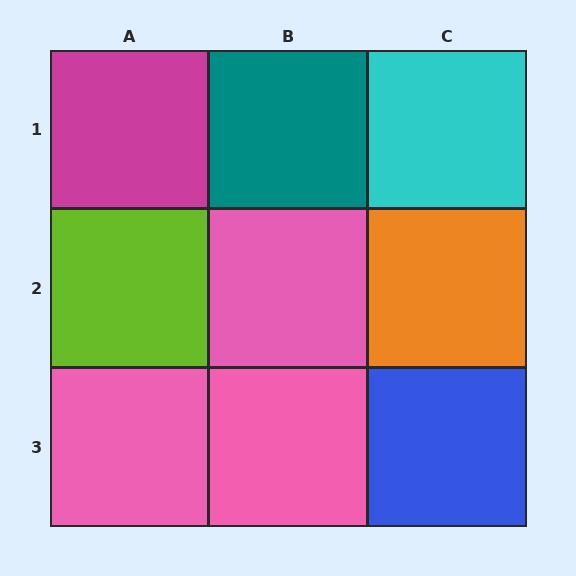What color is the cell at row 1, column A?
Magenta.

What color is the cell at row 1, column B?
Teal.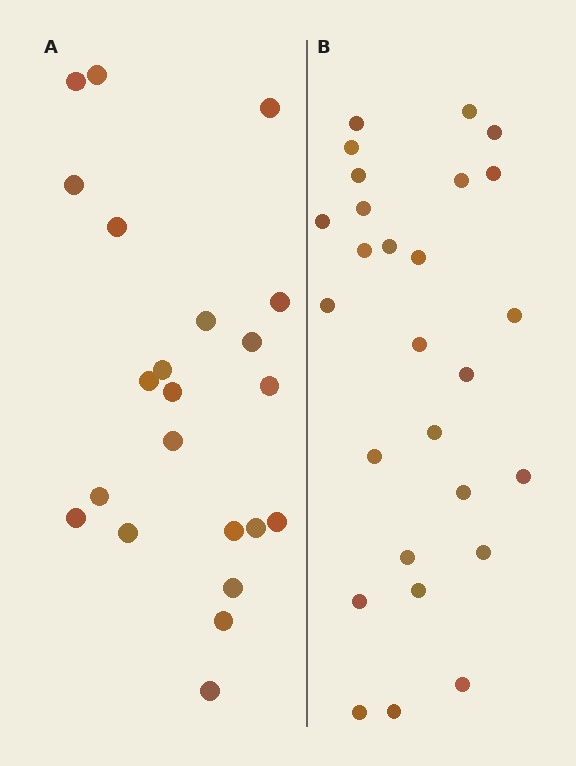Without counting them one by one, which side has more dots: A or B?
Region B (the right region) has more dots.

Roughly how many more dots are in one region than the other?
Region B has about 5 more dots than region A.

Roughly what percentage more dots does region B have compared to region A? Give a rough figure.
About 25% more.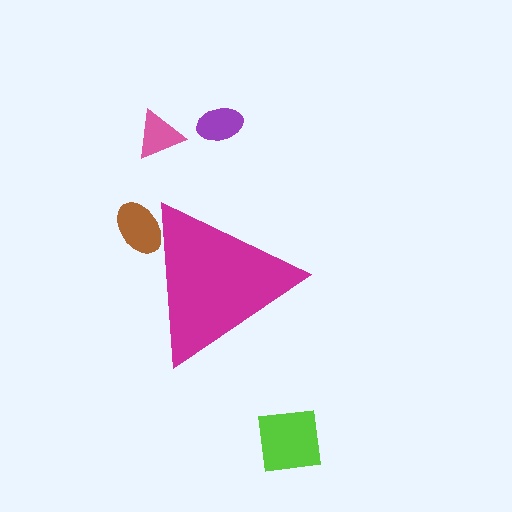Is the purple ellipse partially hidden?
No, the purple ellipse is fully visible.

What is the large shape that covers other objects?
A magenta triangle.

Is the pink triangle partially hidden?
No, the pink triangle is fully visible.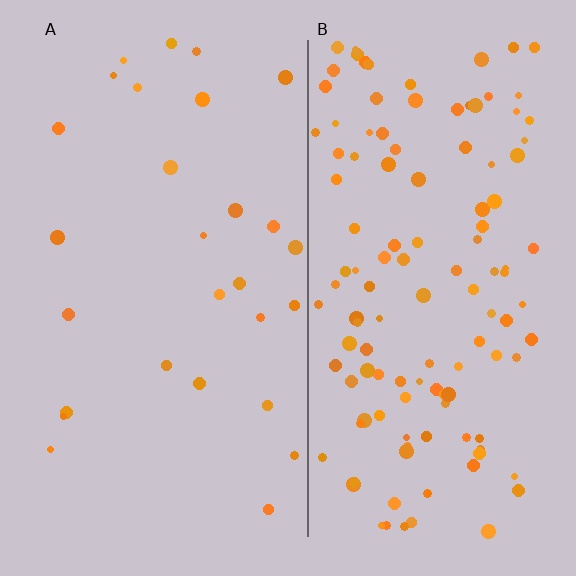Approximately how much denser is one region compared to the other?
Approximately 4.6× — region B over region A.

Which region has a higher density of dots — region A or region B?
B (the right).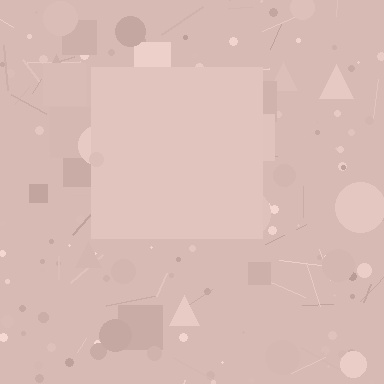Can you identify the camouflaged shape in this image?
The camouflaged shape is a square.